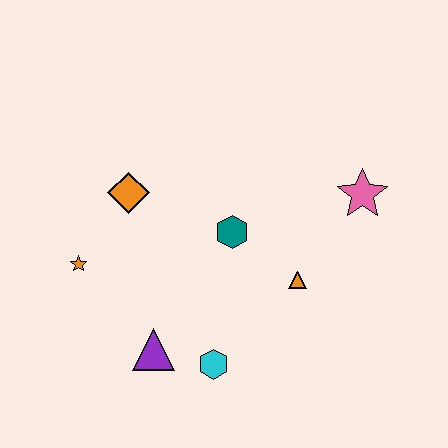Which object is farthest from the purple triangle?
The pink star is farthest from the purple triangle.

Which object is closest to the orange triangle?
The teal hexagon is closest to the orange triangle.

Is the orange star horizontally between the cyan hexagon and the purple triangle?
No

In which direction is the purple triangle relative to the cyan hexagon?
The purple triangle is to the left of the cyan hexagon.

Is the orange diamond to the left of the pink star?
Yes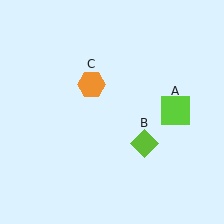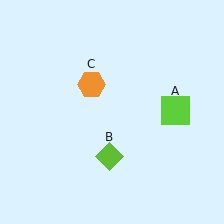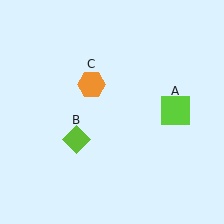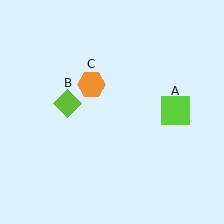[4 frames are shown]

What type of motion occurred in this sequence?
The lime diamond (object B) rotated clockwise around the center of the scene.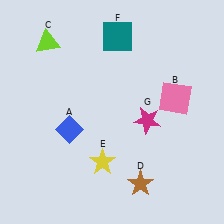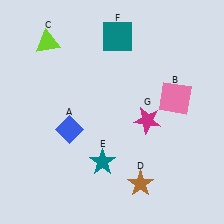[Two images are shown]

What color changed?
The star (E) changed from yellow in Image 1 to teal in Image 2.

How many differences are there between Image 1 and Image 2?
There is 1 difference between the two images.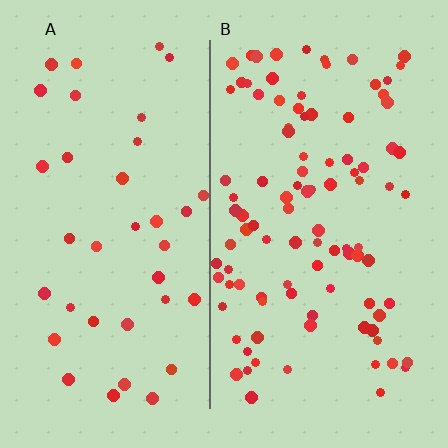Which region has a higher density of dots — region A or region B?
B (the right).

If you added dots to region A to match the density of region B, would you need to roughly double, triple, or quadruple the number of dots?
Approximately triple.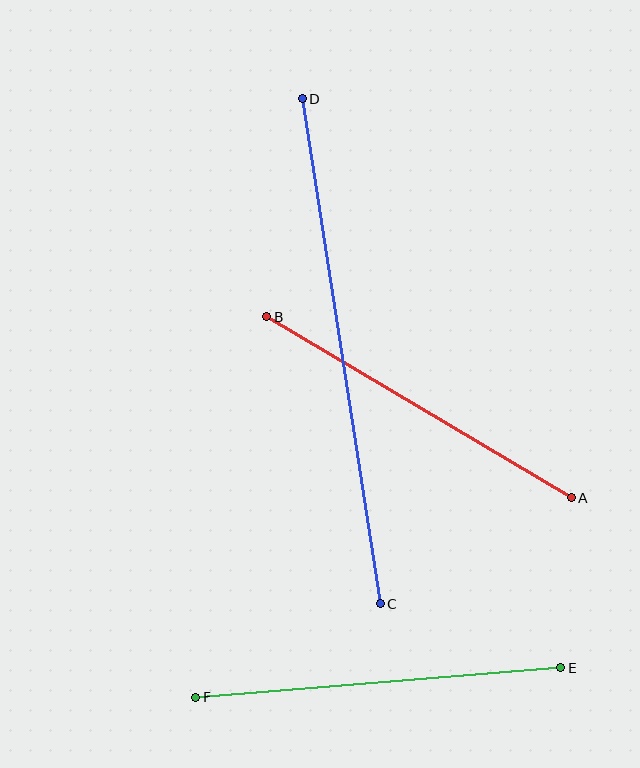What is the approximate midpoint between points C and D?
The midpoint is at approximately (341, 351) pixels.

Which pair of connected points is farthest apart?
Points C and D are farthest apart.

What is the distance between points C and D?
The distance is approximately 511 pixels.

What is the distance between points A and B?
The distance is approximately 354 pixels.